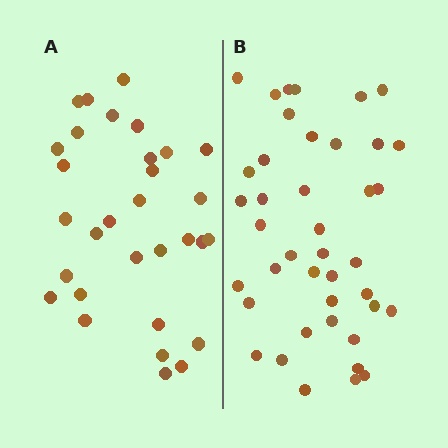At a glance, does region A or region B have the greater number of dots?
Region B (the right region) has more dots.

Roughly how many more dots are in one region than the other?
Region B has roughly 10 or so more dots than region A.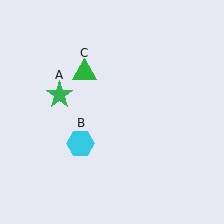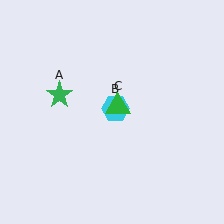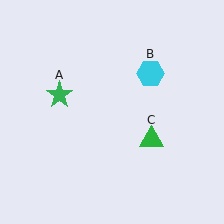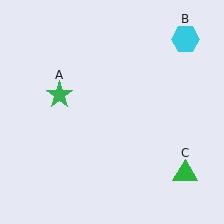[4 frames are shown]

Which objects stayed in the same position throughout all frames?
Green star (object A) remained stationary.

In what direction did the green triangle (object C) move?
The green triangle (object C) moved down and to the right.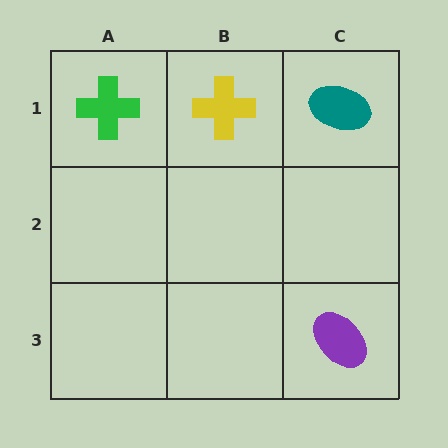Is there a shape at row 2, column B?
No, that cell is empty.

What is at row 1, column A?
A green cross.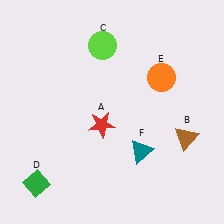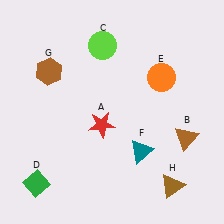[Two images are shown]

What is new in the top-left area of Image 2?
A brown hexagon (G) was added in the top-left area of Image 2.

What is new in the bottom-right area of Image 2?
A brown triangle (H) was added in the bottom-right area of Image 2.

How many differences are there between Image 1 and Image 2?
There are 2 differences between the two images.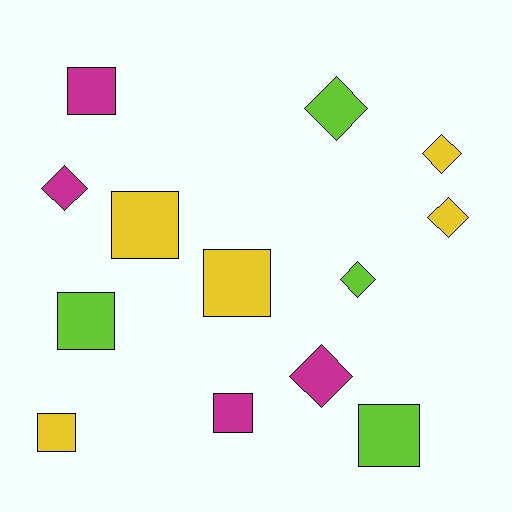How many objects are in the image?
There are 13 objects.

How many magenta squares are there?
There are 2 magenta squares.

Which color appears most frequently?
Yellow, with 5 objects.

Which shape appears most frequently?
Square, with 7 objects.